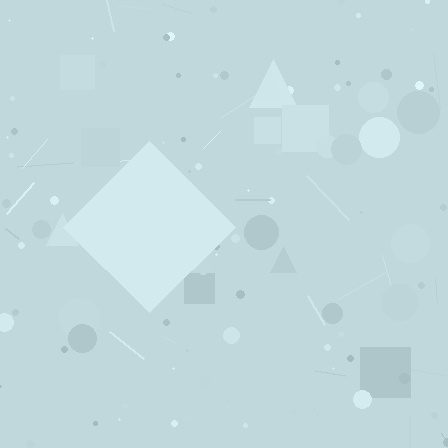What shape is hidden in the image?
A diamond is hidden in the image.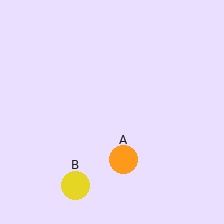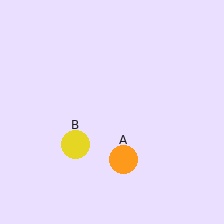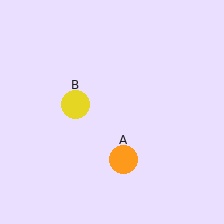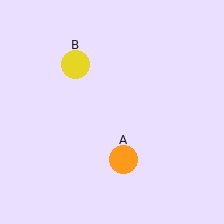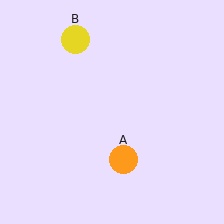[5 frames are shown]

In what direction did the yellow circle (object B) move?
The yellow circle (object B) moved up.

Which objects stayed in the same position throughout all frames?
Orange circle (object A) remained stationary.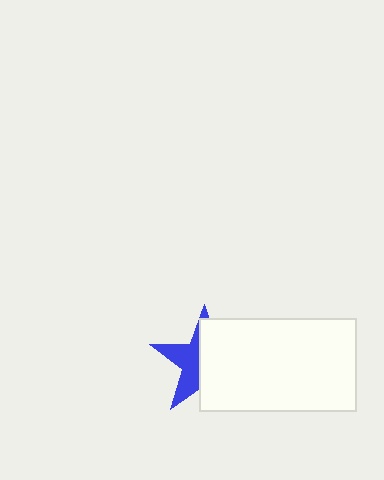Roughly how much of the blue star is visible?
A small part of it is visible (roughly 43%).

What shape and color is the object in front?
The object in front is a white rectangle.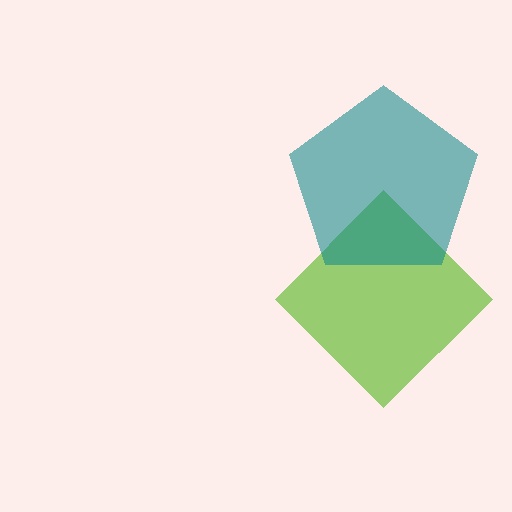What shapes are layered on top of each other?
The layered shapes are: a lime diamond, a teal pentagon.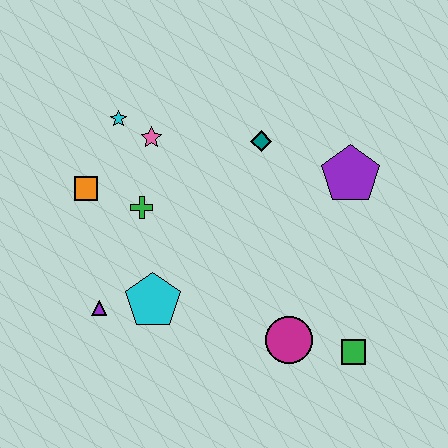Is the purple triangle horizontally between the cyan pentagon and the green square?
No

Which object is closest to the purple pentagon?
The teal diamond is closest to the purple pentagon.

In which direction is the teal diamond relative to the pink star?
The teal diamond is to the right of the pink star.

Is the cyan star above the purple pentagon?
Yes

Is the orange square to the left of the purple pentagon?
Yes